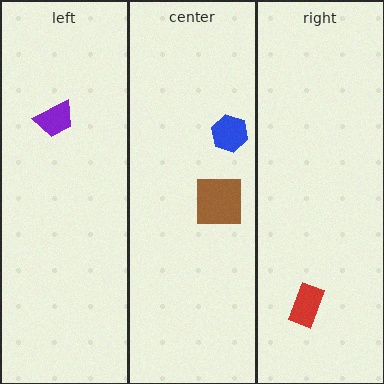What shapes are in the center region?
The brown square, the blue hexagon.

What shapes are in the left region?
The purple trapezoid.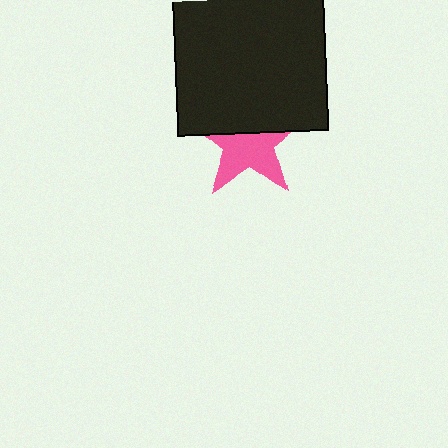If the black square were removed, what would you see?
You would see the complete pink star.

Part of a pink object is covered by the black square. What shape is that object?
It is a star.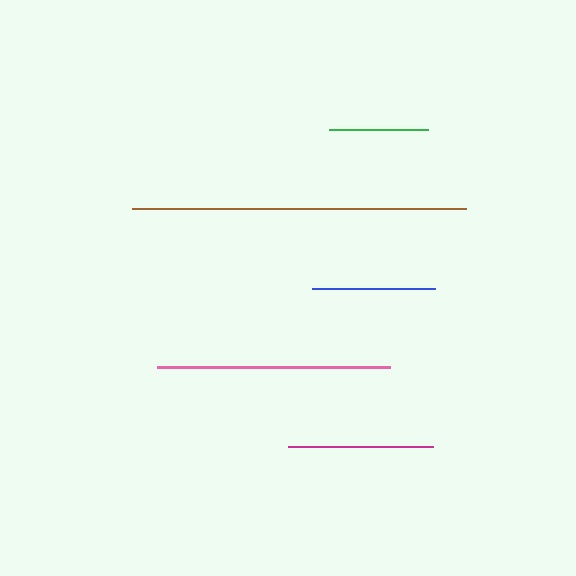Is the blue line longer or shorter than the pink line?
The pink line is longer than the blue line.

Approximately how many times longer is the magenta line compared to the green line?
The magenta line is approximately 1.5 times the length of the green line.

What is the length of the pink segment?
The pink segment is approximately 233 pixels long.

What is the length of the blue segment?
The blue segment is approximately 123 pixels long.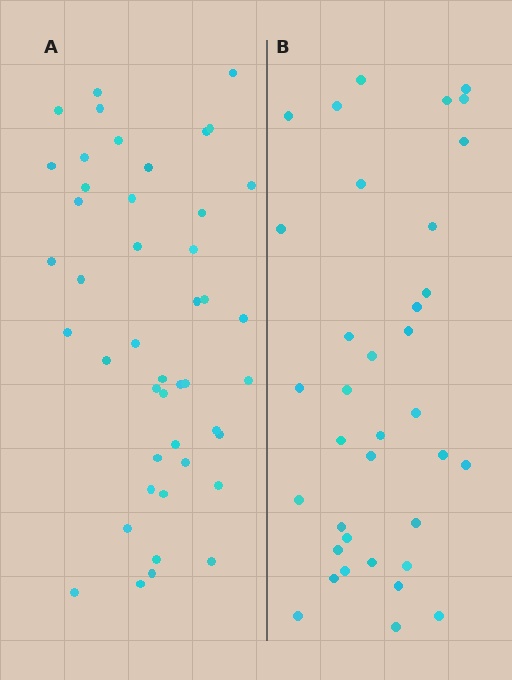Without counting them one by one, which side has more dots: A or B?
Region A (the left region) has more dots.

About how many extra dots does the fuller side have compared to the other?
Region A has roughly 8 or so more dots than region B.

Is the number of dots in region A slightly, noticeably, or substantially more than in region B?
Region A has noticeably more, but not dramatically so. The ratio is roughly 1.2 to 1.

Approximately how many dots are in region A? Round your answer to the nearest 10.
About 40 dots. (The exact count is 45, which rounds to 40.)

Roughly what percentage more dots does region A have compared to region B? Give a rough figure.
About 25% more.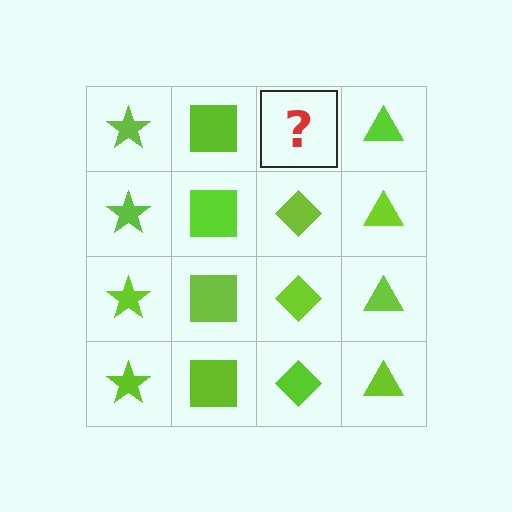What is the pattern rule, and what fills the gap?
The rule is that each column has a consistent shape. The gap should be filled with a lime diamond.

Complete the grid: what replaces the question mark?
The question mark should be replaced with a lime diamond.